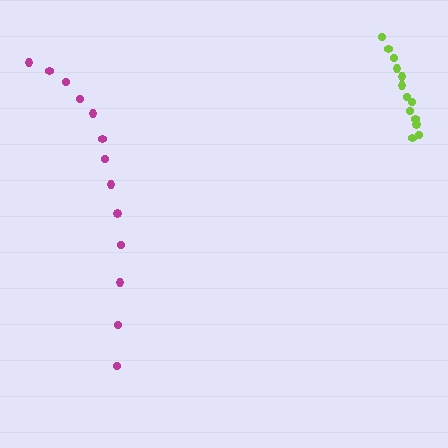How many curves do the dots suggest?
There are 2 distinct paths.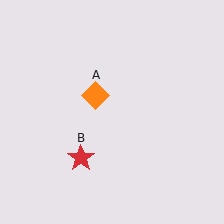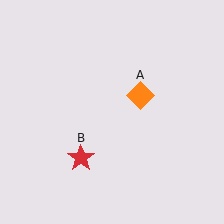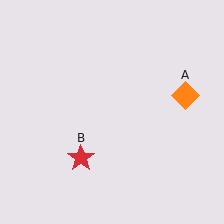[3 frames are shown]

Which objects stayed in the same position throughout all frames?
Red star (object B) remained stationary.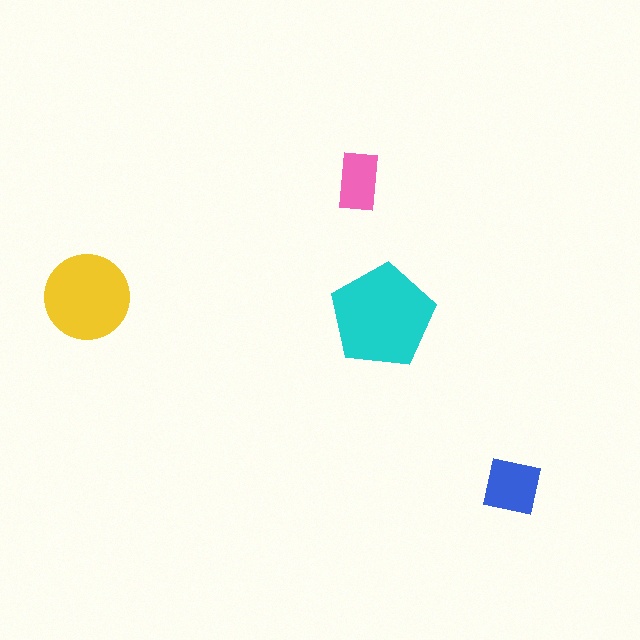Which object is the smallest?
The pink rectangle.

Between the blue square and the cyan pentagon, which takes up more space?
The cyan pentagon.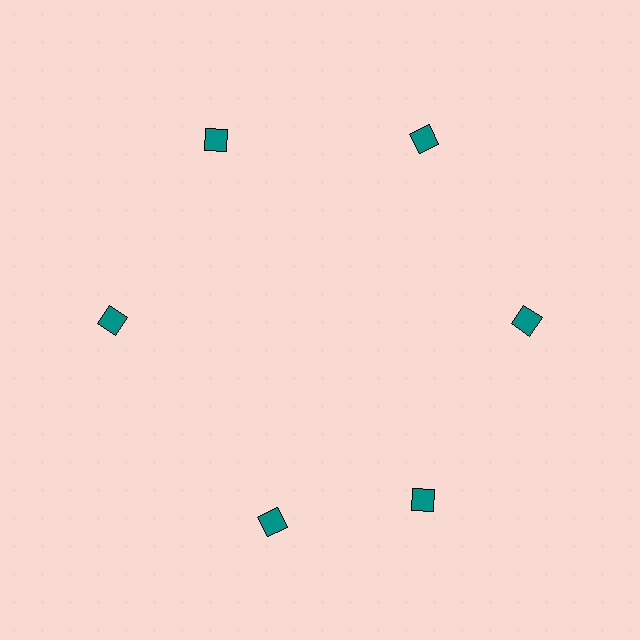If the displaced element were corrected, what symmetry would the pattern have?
It would have 6-fold rotational symmetry — the pattern would map onto itself every 60 degrees.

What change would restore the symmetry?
The symmetry would be restored by rotating it back into even spacing with its neighbors so that all 6 diamonds sit at equal angles and equal distance from the center.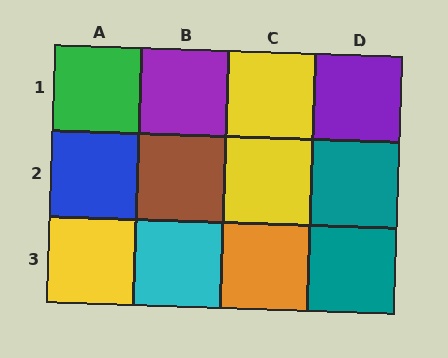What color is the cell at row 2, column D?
Teal.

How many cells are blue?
1 cell is blue.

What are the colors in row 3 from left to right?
Yellow, cyan, orange, teal.